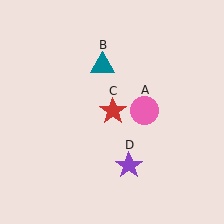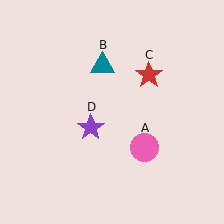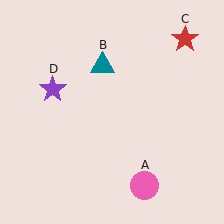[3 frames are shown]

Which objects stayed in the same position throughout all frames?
Teal triangle (object B) remained stationary.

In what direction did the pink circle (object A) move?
The pink circle (object A) moved down.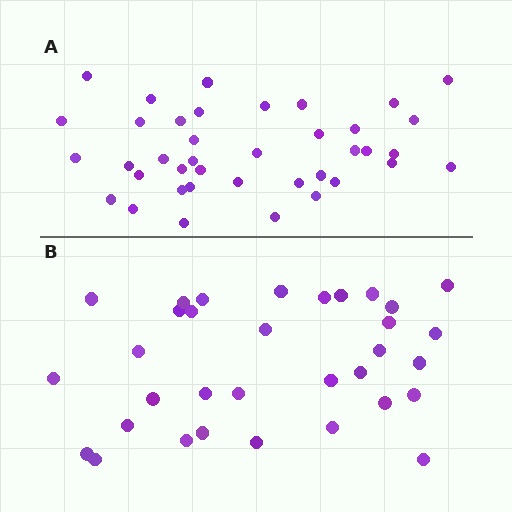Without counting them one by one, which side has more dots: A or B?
Region A (the top region) has more dots.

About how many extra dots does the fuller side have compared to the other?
Region A has about 6 more dots than region B.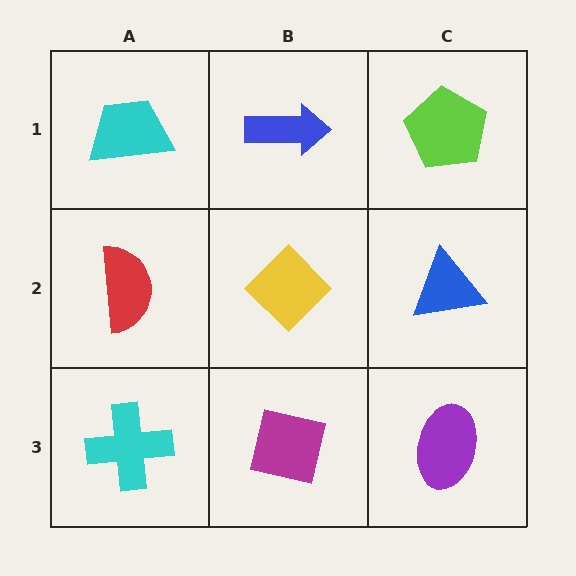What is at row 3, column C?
A purple ellipse.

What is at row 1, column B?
A blue arrow.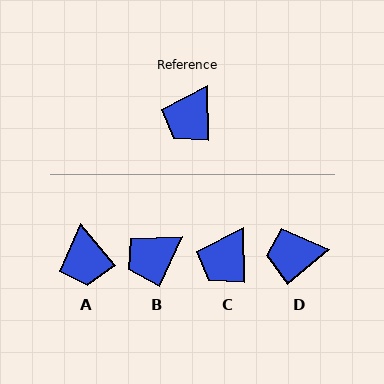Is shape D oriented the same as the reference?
No, it is off by about 51 degrees.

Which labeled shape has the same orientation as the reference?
C.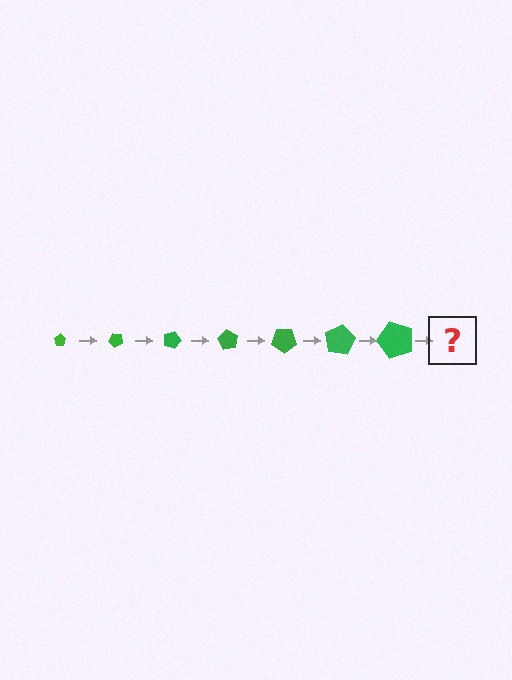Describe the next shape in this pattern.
It should be a pentagon, larger than the previous one and rotated 315 degrees from the start.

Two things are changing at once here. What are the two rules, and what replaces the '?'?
The two rules are that the pentagon grows larger each step and it rotates 45 degrees each step. The '?' should be a pentagon, larger than the previous one and rotated 315 degrees from the start.